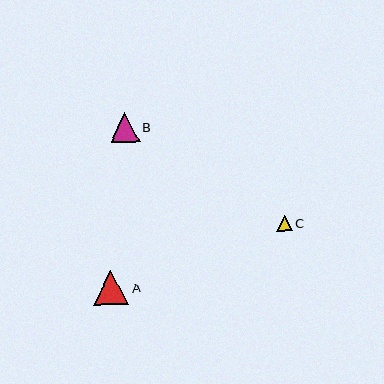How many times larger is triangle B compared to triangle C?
Triangle B is approximately 1.9 times the size of triangle C.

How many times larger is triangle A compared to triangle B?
Triangle A is approximately 1.2 times the size of triangle B.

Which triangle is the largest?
Triangle A is the largest with a size of approximately 35 pixels.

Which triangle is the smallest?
Triangle C is the smallest with a size of approximately 16 pixels.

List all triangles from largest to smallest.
From largest to smallest: A, B, C.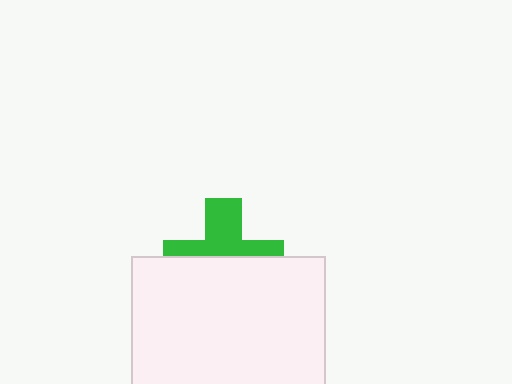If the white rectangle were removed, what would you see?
You would see the complete green cross.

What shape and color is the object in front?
The object in front is a white rectangle.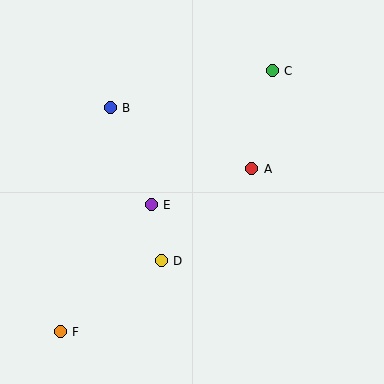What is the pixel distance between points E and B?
The distance between E and B is 105 pixels.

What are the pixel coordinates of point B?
Point B is at (110, 108).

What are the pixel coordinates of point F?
Point F is at (60, 332).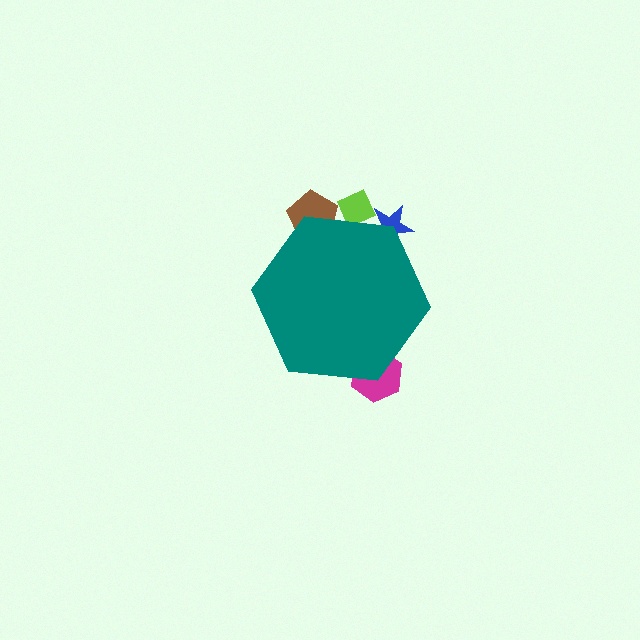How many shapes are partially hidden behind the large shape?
4 shapes are partially hidden.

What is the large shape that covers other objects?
A teal hexagon.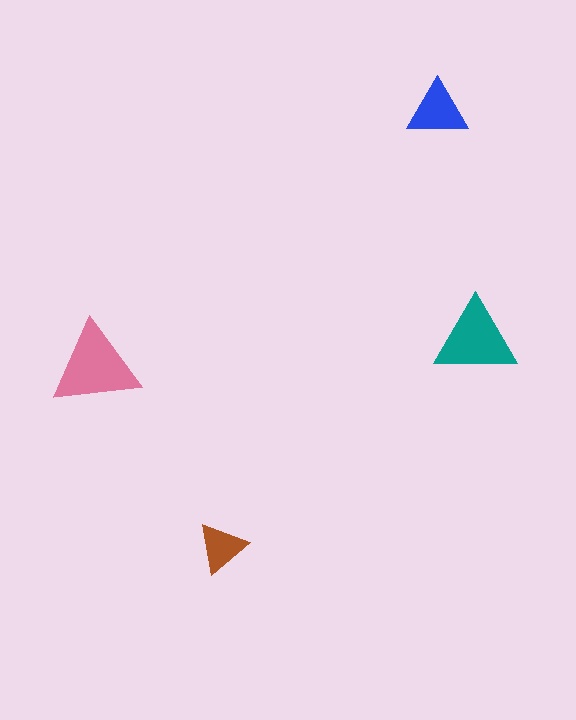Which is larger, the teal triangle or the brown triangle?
The teal one.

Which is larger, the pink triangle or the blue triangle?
The pink one.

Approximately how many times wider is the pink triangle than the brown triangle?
About 1.5 times wider.